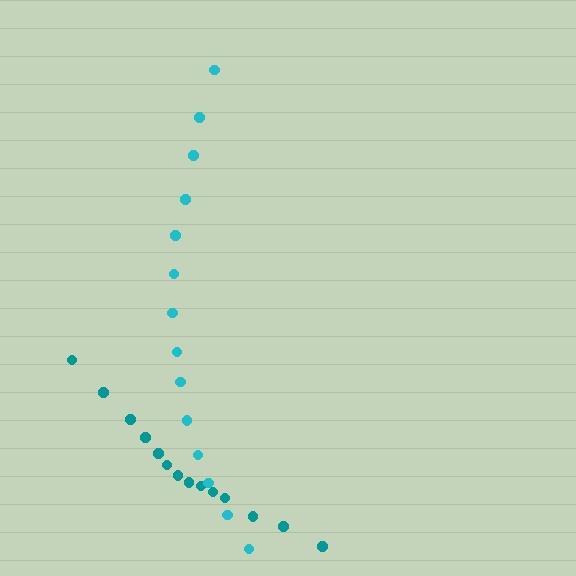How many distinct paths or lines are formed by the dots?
There are 2 distinct paths.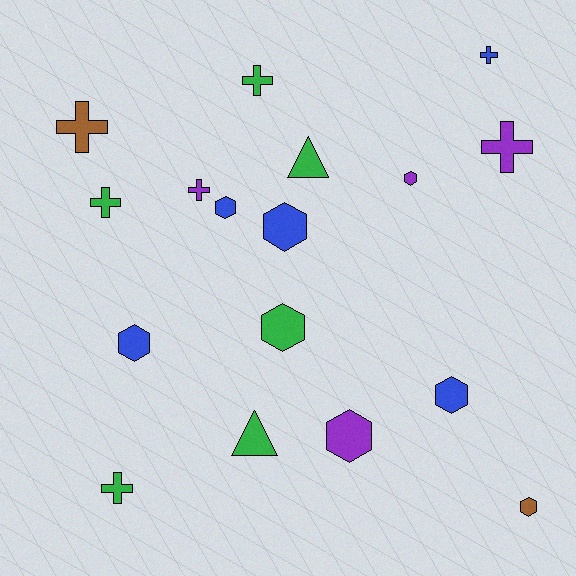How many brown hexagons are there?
There is 1 brown hexagon.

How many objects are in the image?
There are 17 objects.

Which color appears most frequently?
Green, with 6 objects.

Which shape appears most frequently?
Hexagon, with 8 objects.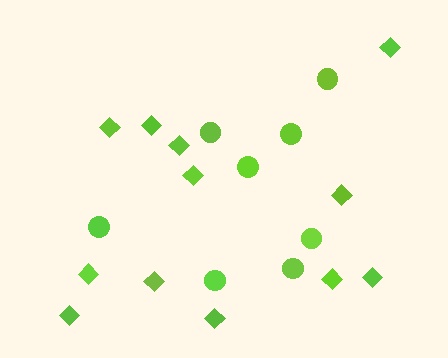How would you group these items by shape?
There are 2 groups: one group of diamonds (12) and one group of circles (8).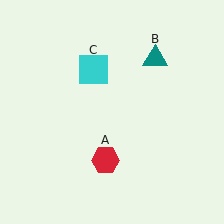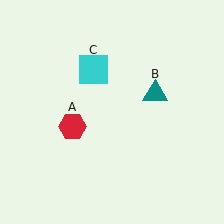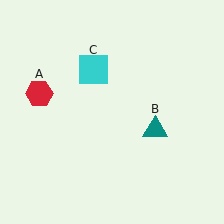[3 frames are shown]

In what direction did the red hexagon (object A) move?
The red hexagon (object A) moved up and to the left.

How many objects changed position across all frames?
2 objects changed position: red hexagon (object A), teal triangle (object B).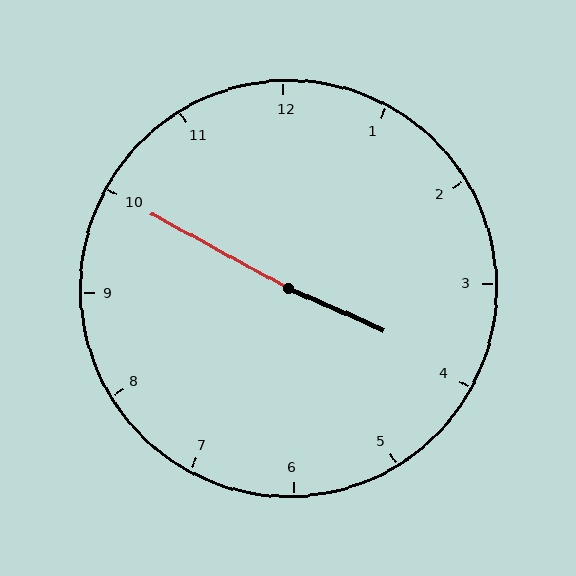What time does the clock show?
3:50.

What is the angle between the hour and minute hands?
Approximately 175 degrees.